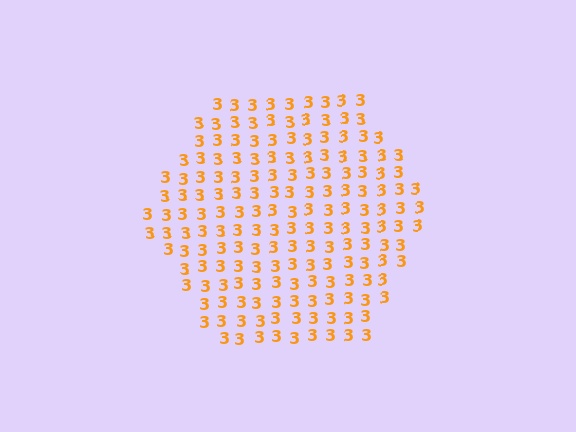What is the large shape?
The large shape is a hexagon.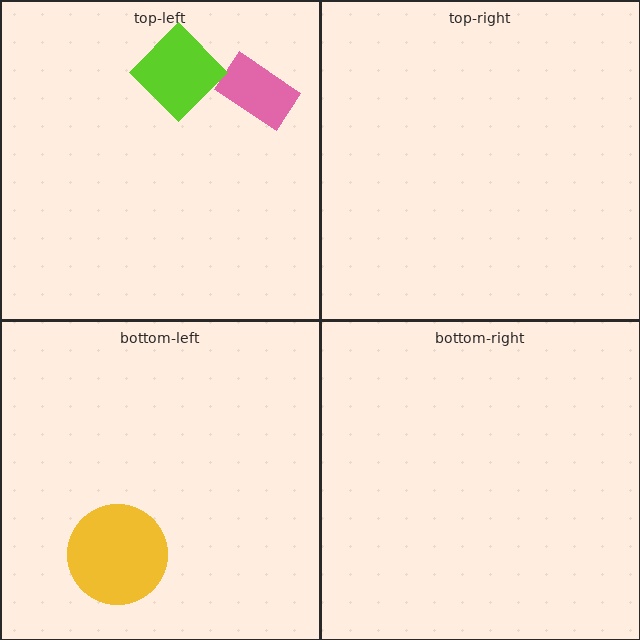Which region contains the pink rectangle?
The top-left region.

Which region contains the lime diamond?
The top-left region.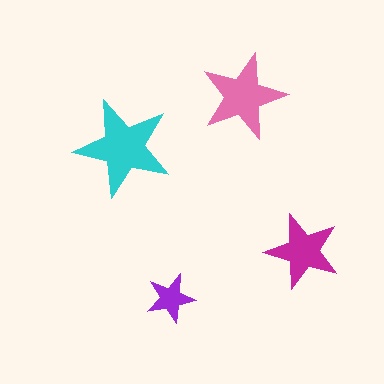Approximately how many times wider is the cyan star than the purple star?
About 2 times wider.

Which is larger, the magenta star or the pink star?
The pink one.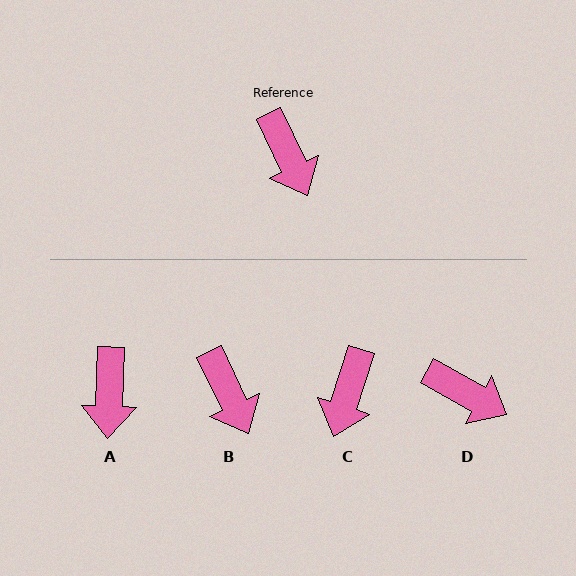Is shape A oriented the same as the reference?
No, it is off by about 27 degrees.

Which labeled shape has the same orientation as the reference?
B.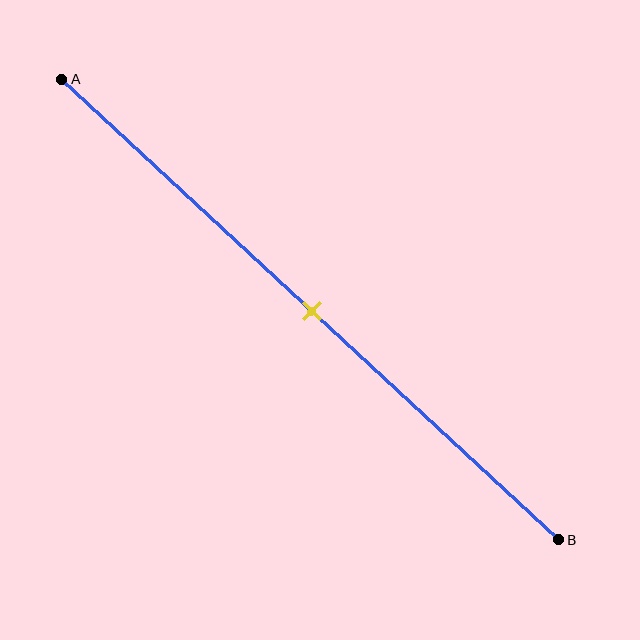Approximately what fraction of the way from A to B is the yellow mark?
The yellow mark is approximately 50% of the way from A to B.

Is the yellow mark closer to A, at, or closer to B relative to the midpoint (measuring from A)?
The yellow mark is approximately at the midpoint of segment AB.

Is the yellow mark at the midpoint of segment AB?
Yes, the mark is approximately at the midpoint.